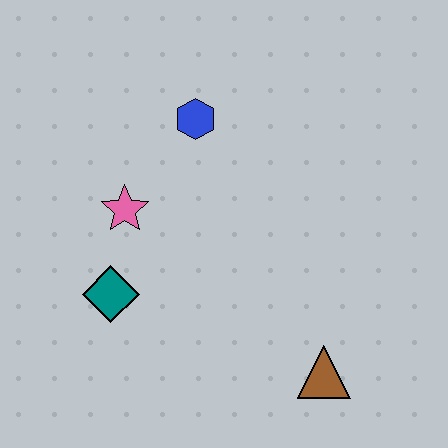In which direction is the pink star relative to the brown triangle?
The pink star is to the left of the brown triangle.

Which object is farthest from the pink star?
The brown triangle is farthest from the pink star.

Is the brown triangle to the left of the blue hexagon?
No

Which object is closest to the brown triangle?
The teal diamond is closest to the brown triangle.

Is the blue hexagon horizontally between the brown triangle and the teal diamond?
Yes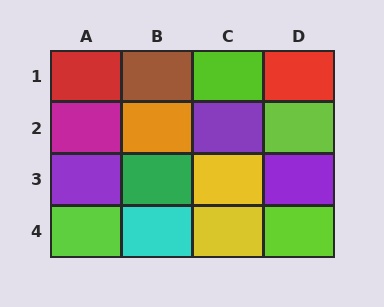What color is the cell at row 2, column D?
Lime.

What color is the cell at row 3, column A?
Purple.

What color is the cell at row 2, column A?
Magenta.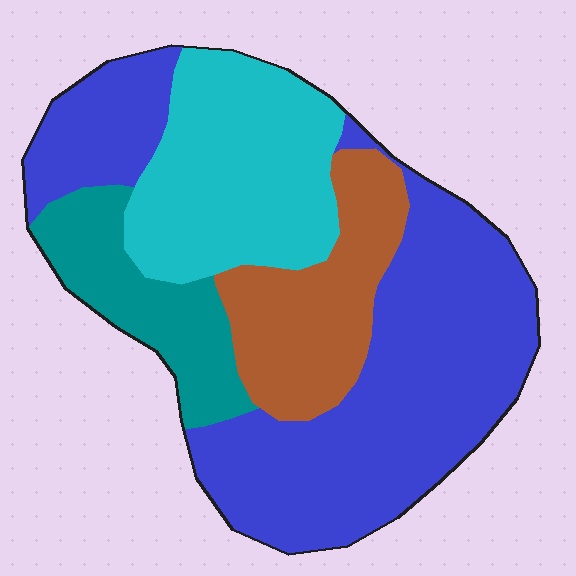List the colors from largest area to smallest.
From largest to smallest: blue, cyan, brown, teal.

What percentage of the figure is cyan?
Cyan takes up about one quarter (1/4) of the figure.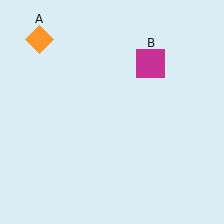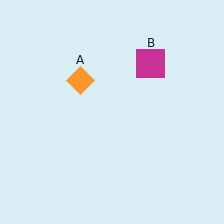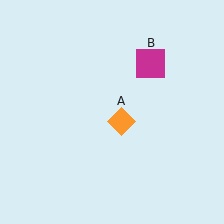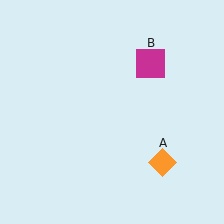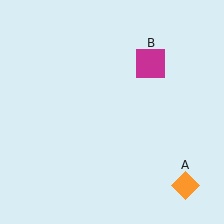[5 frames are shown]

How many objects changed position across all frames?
1 object changed position: orange diamond (object A).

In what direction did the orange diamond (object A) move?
The orange diamond (object A) moved down and to the right.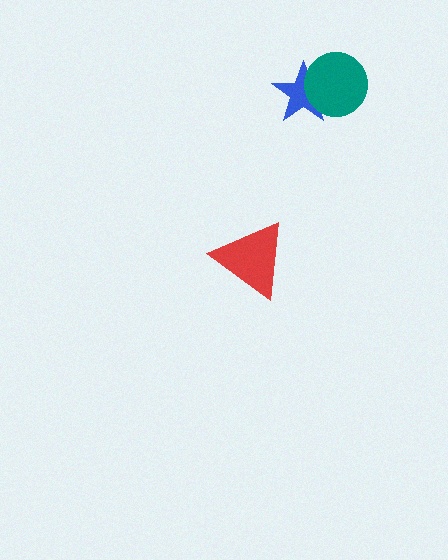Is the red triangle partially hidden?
No, no other shape covers it.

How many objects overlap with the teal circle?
1 object overlaps with the teal circle.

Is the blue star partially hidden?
Yes, it is partially covered by another shape.